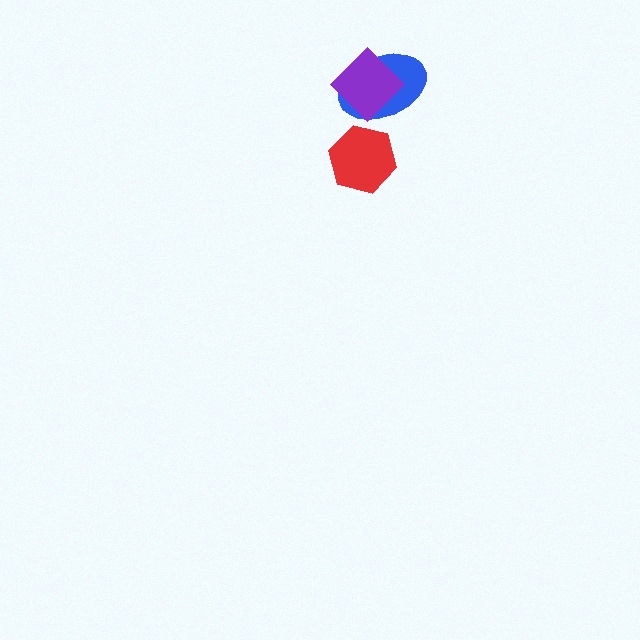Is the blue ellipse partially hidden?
Yes, it is partially covered by another shape.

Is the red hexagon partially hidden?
No, no other shape covers it.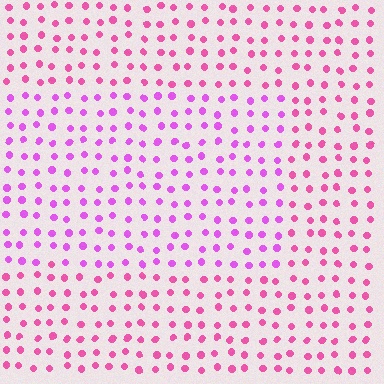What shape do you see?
I see a rectangle.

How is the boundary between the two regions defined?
The boundary is defined purely by a slight shift in hue (about 30 degrees). Spacing, size, and orientation are identical on both sides.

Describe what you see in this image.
The image is filled with small pink elements in a uniform arrangement. A rectangle-shaped region is visible where the elements are tinted to a slightly different hue, forming a subtle color boundary.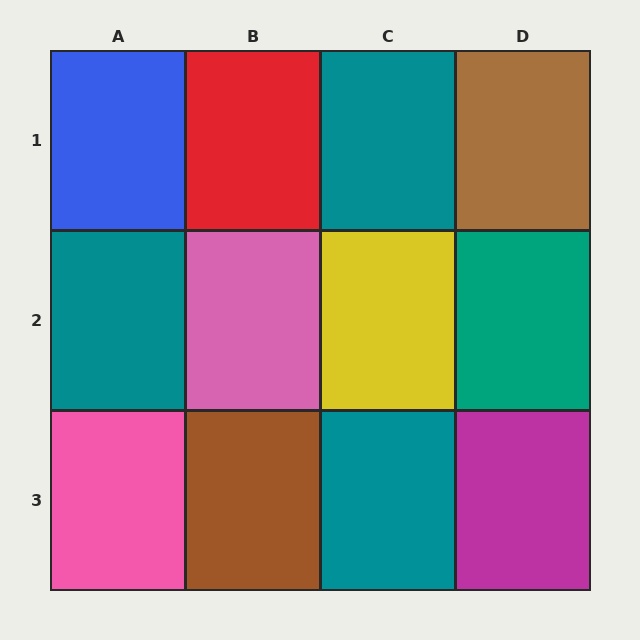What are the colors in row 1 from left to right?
Blue, red, teal, brown.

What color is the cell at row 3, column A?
Pink.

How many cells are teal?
4 cells are teal.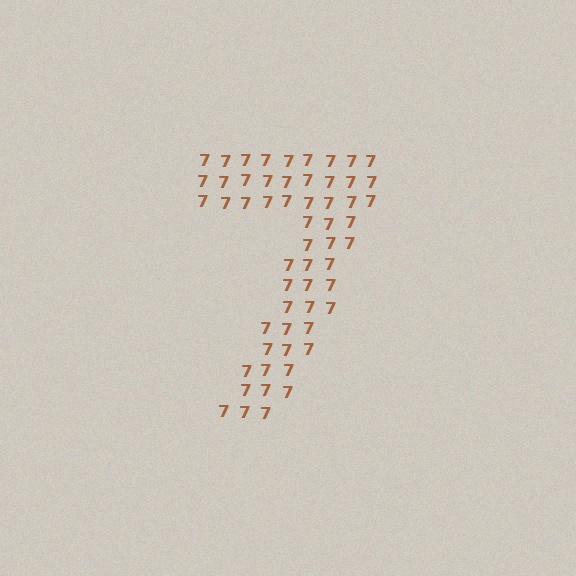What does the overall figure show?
The overall figure shows the digit 7.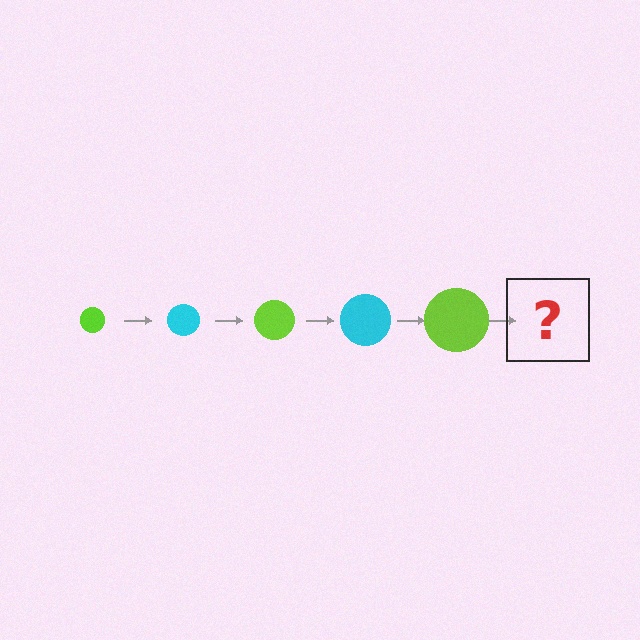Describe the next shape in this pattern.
It should be a cyan circle, larger than the previous one.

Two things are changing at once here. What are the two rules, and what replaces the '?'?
The two rules are that the circle grows larger each step and the color cycles through lime and cyan. The '?' should be a cyan circle, larger than the previous one.